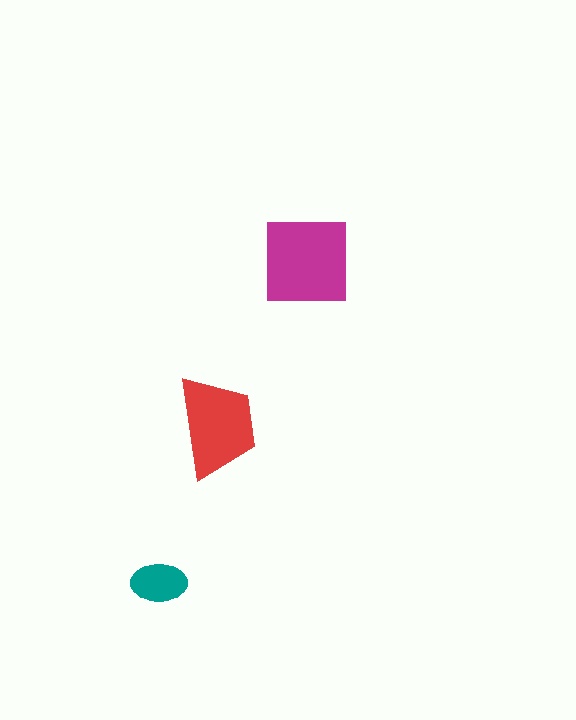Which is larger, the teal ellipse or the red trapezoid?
The red trapezoid.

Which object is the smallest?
The teal ellipse.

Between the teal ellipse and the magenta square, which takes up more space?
The magenta square.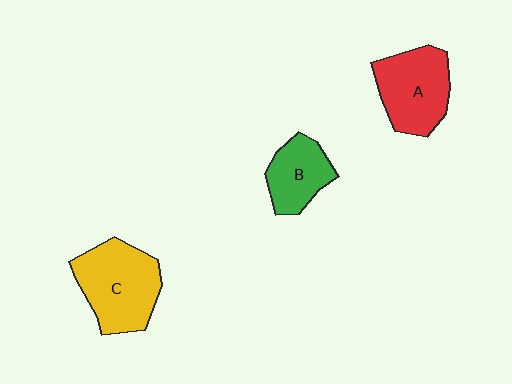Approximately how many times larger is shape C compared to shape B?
Approximately 1.6 times.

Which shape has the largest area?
Shape C (yellow).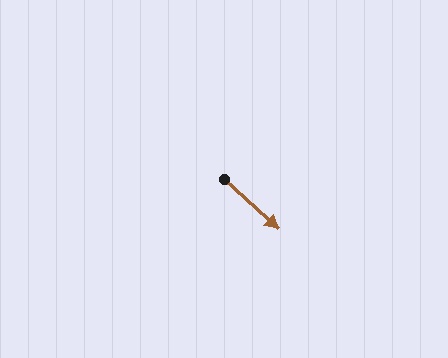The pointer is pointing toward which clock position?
Roughly 4 o'clock.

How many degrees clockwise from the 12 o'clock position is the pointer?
Approximately 133 degrees.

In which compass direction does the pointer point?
Southeast.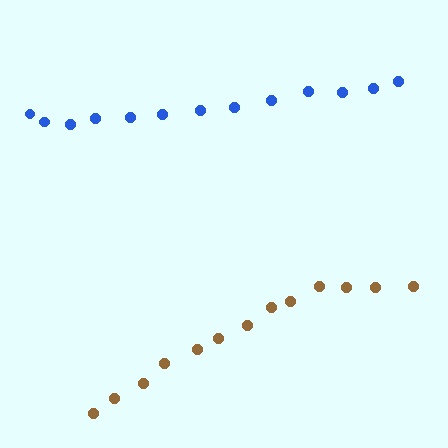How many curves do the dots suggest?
There are 2 distinct paths.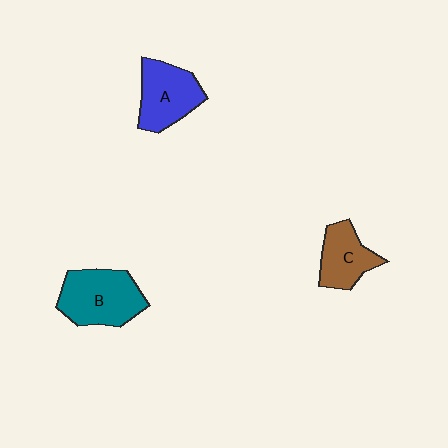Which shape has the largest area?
Shape B (teal).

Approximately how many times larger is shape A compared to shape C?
Approximately 1.2 times.